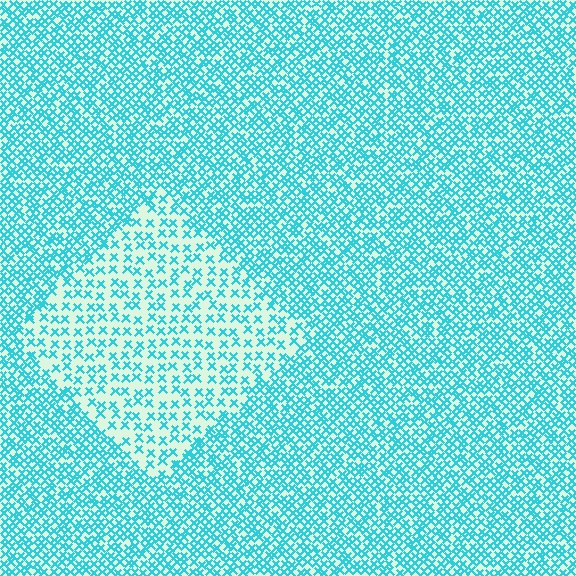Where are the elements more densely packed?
The elements are more densely packed outside the diamond boundary.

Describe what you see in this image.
The image contains small cyan elements arranged at two different densities. A diamond-shaped region is visible where the elements are less densely packed than the surrounding area.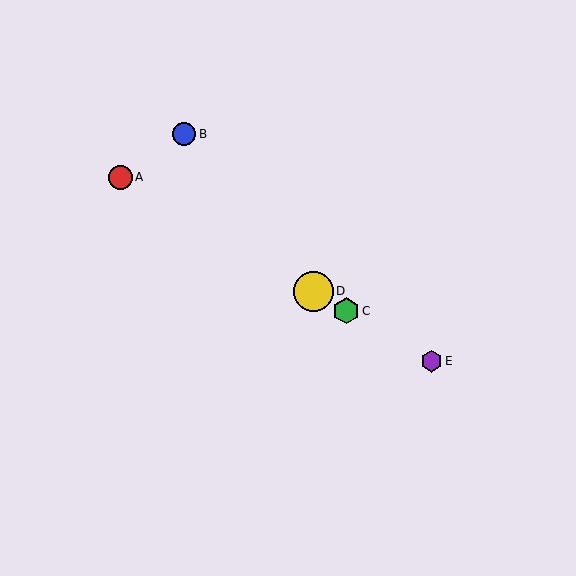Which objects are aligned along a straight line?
Objects A, C, D, E are aligned along a straight line.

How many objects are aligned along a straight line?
4 objects (A, C, D, E) are aligned along a straight line.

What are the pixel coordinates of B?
Object B is at (184, 134).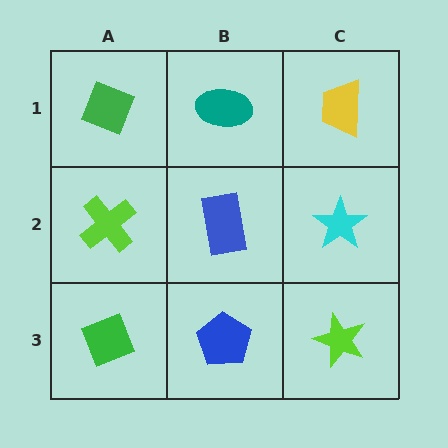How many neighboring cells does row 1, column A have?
2.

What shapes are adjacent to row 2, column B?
A teal ellipse (row 1, column B), a blue pentagon (row 3, column B), a lime cross (row 2, column A), a cyan star (row 2, column C).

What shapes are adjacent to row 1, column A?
A lime cross (row 2, column A), a teal ellipse (row 1, column B).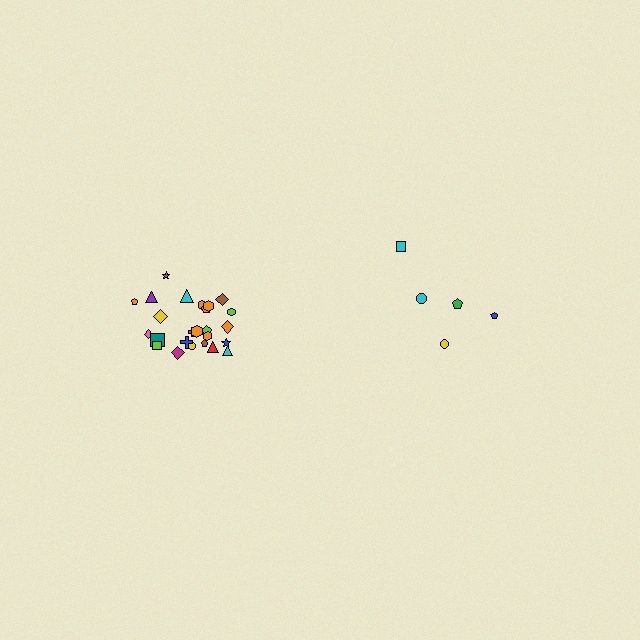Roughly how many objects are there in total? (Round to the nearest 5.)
Roughly 30 objects in total.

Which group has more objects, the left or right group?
The left group.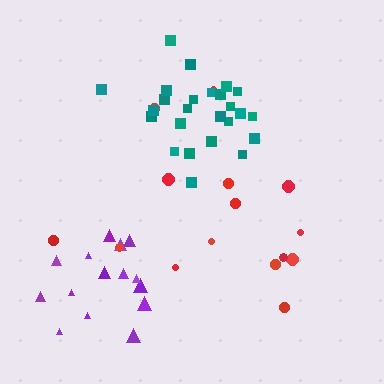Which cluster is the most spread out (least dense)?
Red.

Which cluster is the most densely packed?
Teal.